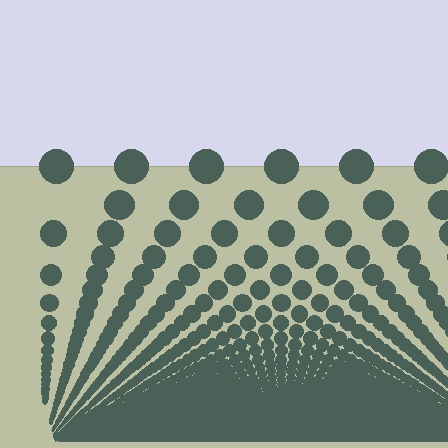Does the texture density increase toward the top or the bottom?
Density increases toward the bottom.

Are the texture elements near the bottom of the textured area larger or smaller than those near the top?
Smaller. The gradient is inverted — elements near the bottom are smaller and denser.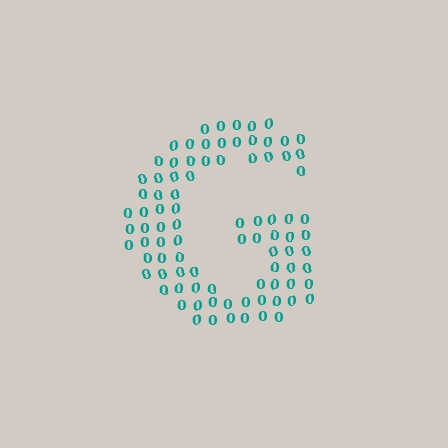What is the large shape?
The large shape is the letter G.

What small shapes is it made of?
It is made of small digit 0's.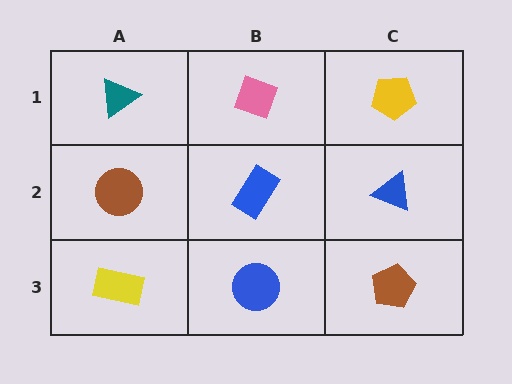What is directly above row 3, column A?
A brown circle.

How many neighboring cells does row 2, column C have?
3.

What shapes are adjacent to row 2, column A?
A teal triangle (row 1, column A), a yellow rectangle (row 3, column A), a blue rectangle (row 2, column B).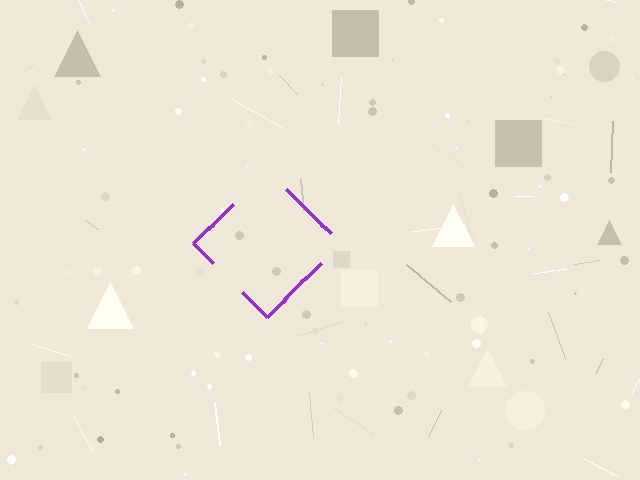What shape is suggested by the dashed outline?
The dashed outline suggests a diamond.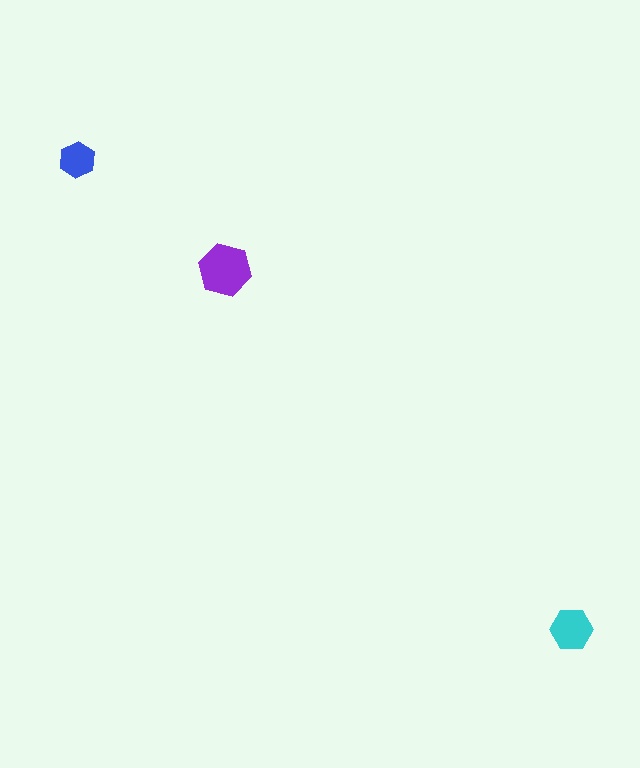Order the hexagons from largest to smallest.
the purple one, the cyan one, the blue one.